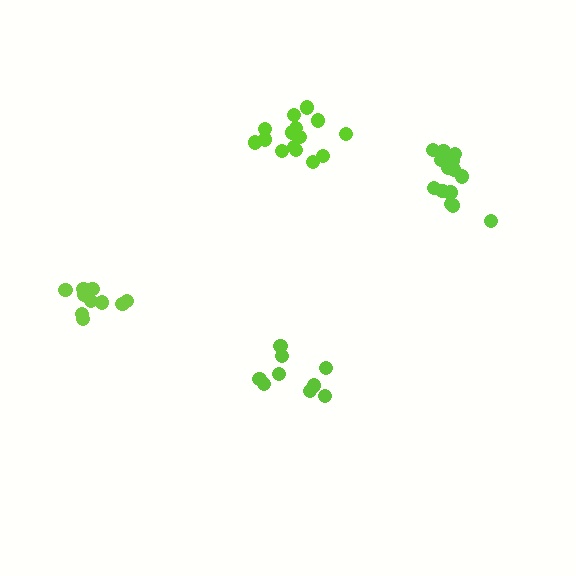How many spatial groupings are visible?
There are 4 spatial groupings.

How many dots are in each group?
Group 1: 10 dots, Group 2: 15 dots, Group 3: 9 dots, Group 4: 14 dots (48 total).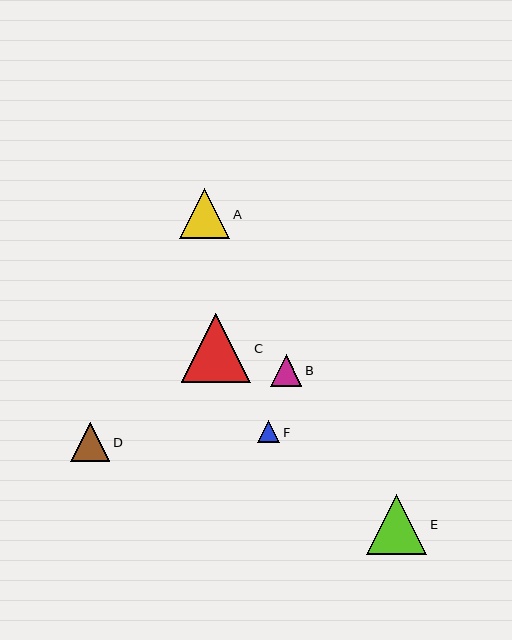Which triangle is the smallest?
Triangle F is the smallest with a size of approximately 22 pixels.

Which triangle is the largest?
Triangle C is the largest with a size of approximately 69 pixels.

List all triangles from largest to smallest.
From largest to smallest: C, E, A, D, B, F.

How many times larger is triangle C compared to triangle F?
Triangle C is approximately 3.2 times the size of triangle F.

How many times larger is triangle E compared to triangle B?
Triangle E is approximately 1.9 times the size of triangle B.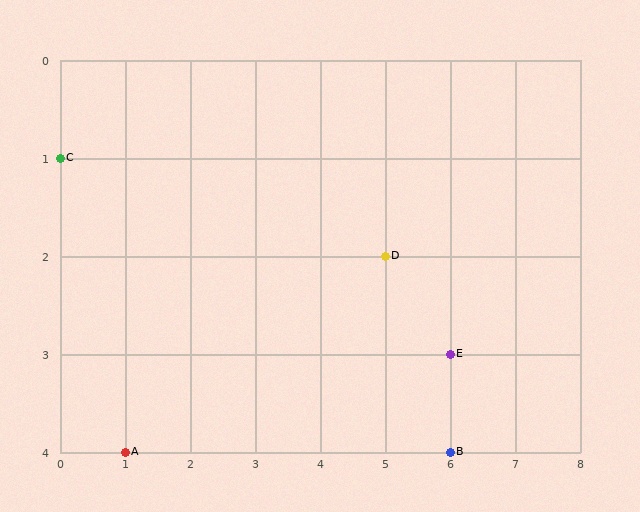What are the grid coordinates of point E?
Point E is at grid coordinates (6, 3).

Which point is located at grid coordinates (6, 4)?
Point B is at (6, 4).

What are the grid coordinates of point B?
Point B is at grid coordinates (6, 4).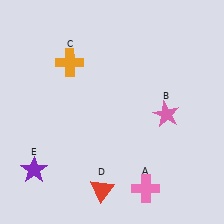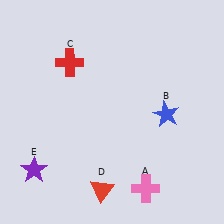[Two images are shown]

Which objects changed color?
B changed from pink to blue. C changed from orange to red.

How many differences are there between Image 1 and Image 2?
There are 2 differences between the two images.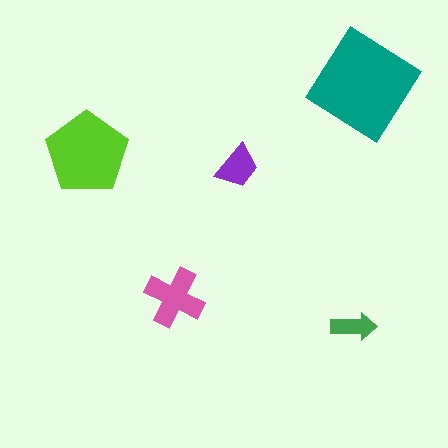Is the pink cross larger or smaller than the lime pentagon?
Smaller.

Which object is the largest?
The teal diamond.